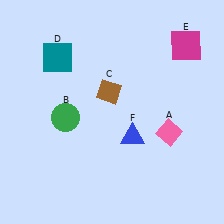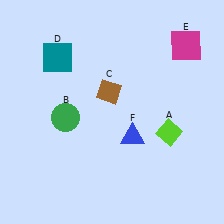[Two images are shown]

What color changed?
The diamond (A) changed from pink in Image 1 to lime in Image 2.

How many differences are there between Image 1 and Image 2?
There is 1 difference between the two images.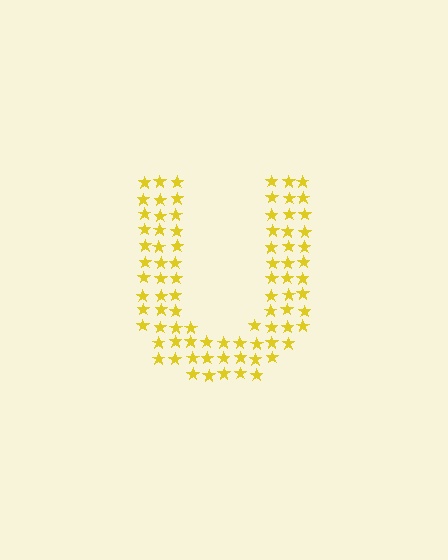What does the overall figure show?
The overall figure shows the letter U.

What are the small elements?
The small elements are stars.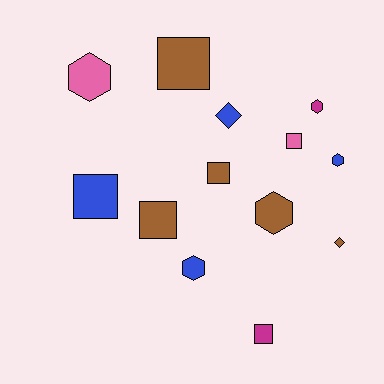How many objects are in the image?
There are 13 objects.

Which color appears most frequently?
Brown, with 5 objects.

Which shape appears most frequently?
Square, with 6 objects.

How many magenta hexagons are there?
There is 1 magenta hexagon.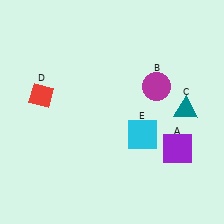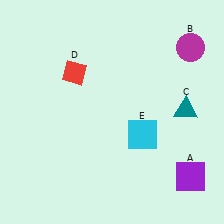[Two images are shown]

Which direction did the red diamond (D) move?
The red diamond (D) moved right.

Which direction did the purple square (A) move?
The purple square (A) moved down.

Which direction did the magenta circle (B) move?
The magenta circle (B) moved up.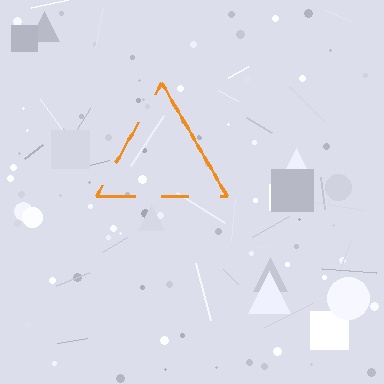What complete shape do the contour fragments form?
The contour fragments form a triangle.